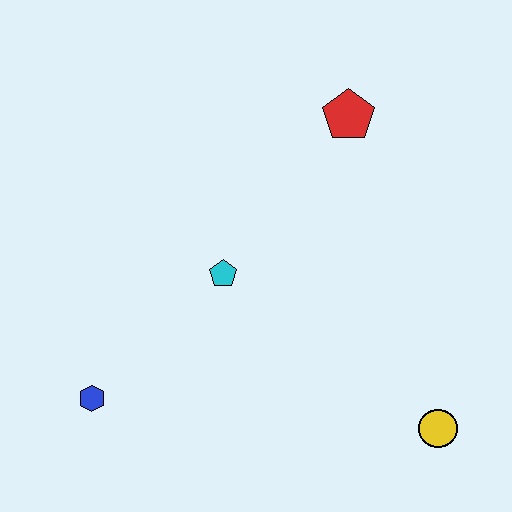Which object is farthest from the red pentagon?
The blue hexagon is farthest from the red pentagon.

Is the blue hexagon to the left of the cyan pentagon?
Yes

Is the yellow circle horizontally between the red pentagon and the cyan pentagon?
No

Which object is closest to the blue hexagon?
The cyan pentagon is closest to the blue hexagon.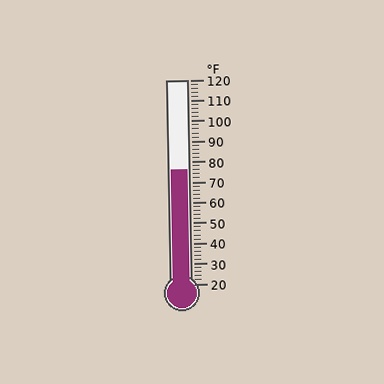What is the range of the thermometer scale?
The thermometer scale ranges from 20°F to 120°F.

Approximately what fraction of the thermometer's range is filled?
The thermometer is filled to approximately 55% of its range.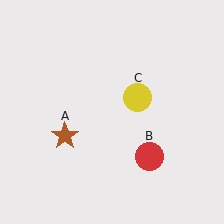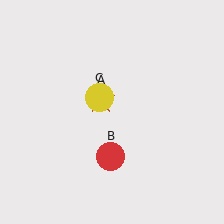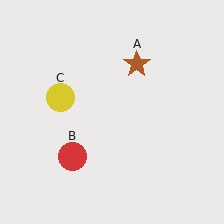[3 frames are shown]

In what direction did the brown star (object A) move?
The brown star (object A) moved up and to the right.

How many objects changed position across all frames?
3 objects changed position: brown star (object A), red circle (object B), yellow circle (object C).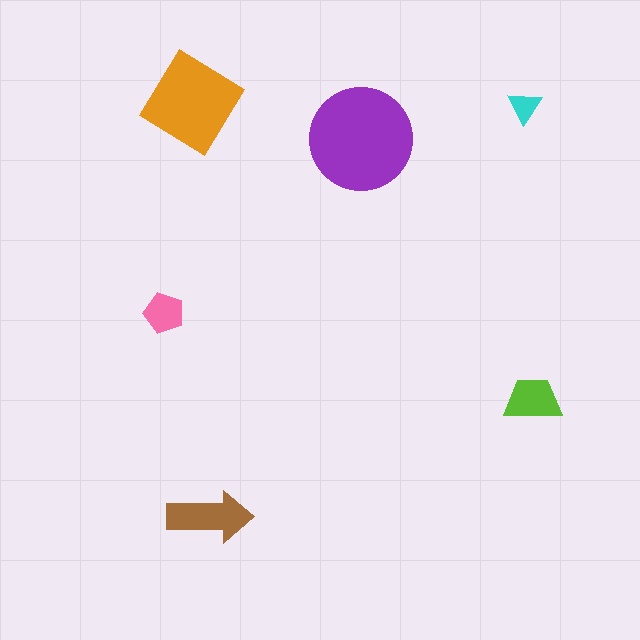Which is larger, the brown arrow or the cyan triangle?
The brown arrow.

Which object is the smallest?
The cyan triangle.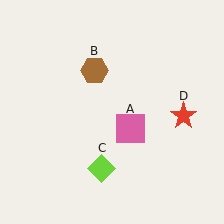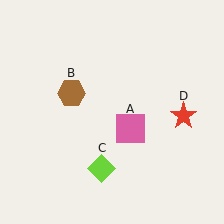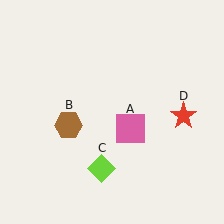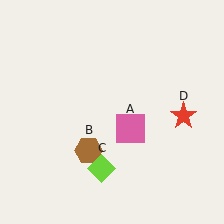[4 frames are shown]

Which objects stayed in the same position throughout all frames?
Pink square (object A) and lime diamond (object C) and red star (object D) remained stationary.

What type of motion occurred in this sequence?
The brown hexagon (object B) rotated counterclockwise around the center of the scene.